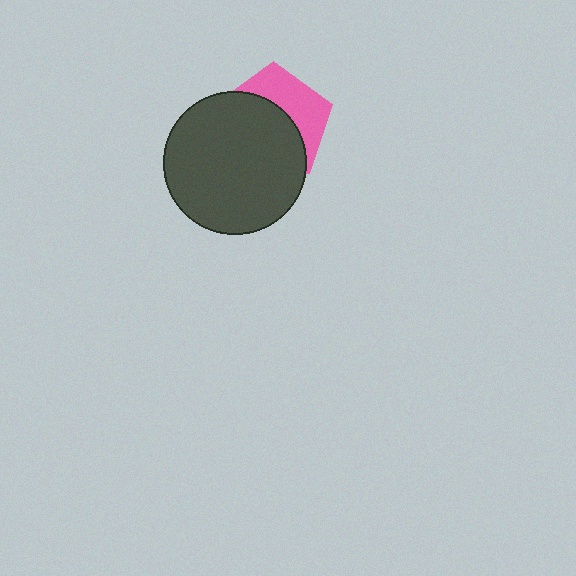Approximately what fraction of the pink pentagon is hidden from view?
Roughly 61% of the pink pentagon is hidden behind the dark gray circle.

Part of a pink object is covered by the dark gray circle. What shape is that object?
It is a pentagon.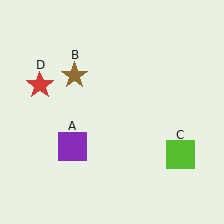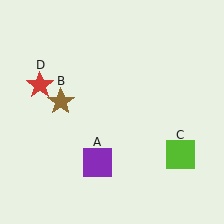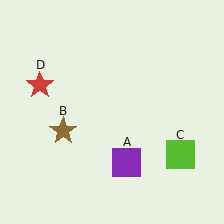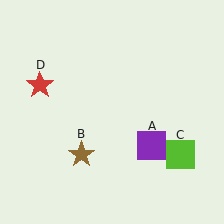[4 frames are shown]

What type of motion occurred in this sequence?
The purple square (object A), brown star (object B) rotated counterclockwise around the center of the scene.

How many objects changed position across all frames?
2 objects changed position: purple square (object A), brown star (object B).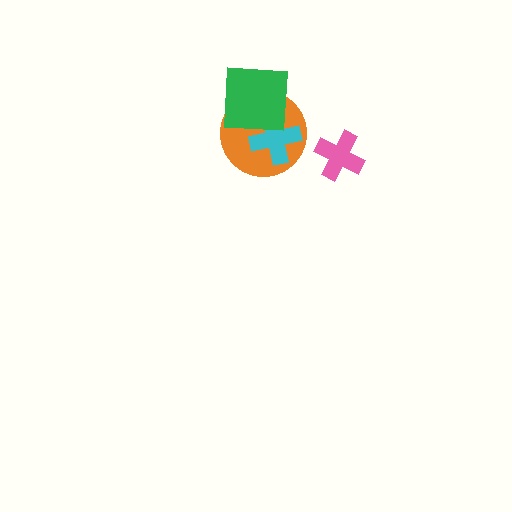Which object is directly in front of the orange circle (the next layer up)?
The cyan cross is directly in front of the orange circle.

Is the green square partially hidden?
No, no other shape covers it.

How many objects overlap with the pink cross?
0 objects overlap with the pink cross.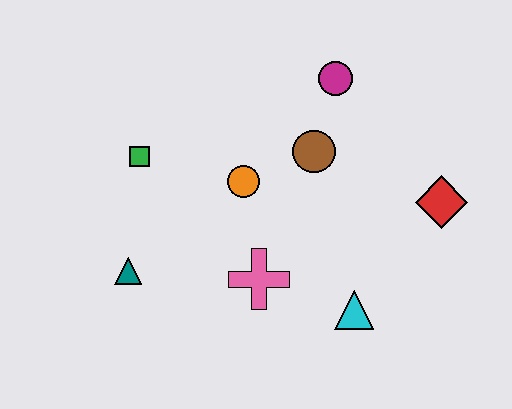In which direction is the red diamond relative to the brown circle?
The red diamond is to the right of the brown circle.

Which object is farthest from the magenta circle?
The teal triangle is farthest from the magenta circle.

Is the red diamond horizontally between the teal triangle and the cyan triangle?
No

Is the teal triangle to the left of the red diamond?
Yes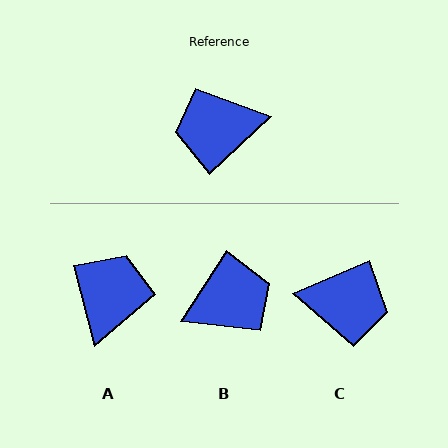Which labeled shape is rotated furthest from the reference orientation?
B, about 166 degrees away.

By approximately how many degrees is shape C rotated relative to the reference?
Approximately 160 degrees counter-clockwise.